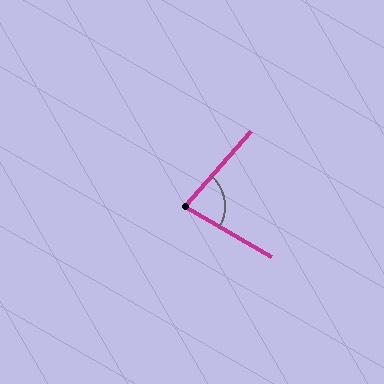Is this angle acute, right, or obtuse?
It is acute.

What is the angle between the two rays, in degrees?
Approximately 79 degrees.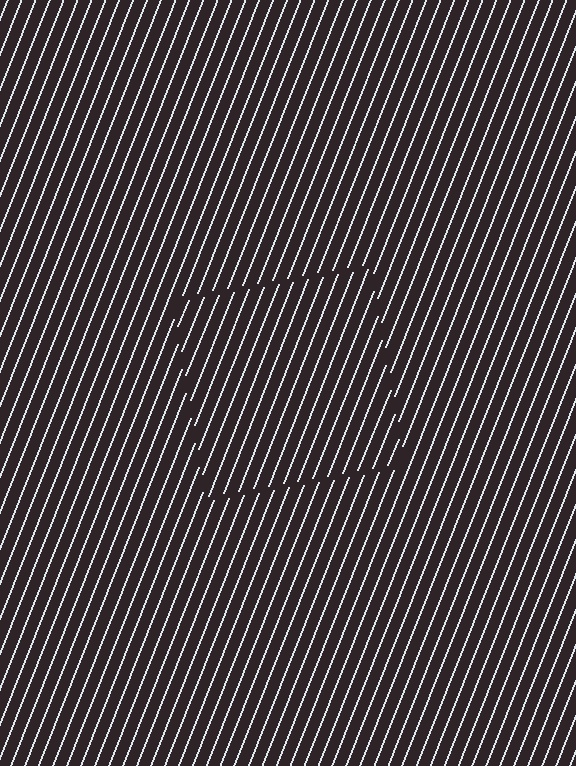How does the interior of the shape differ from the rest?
The interior of the shape contains the same grating, shifted by half a period — the contour is defined by the phase discontinuity where line-ends from the inner and outer gratings abut.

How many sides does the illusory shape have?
4 sides — the line-ends trace a square.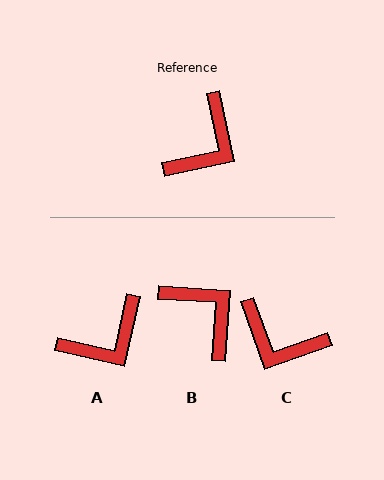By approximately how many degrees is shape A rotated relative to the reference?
Approximately 25 degrees clockwise.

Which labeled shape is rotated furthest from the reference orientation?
C, about 83 degrees away.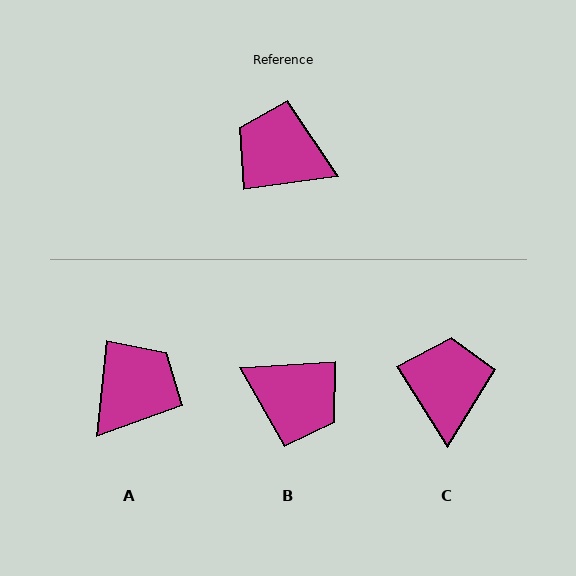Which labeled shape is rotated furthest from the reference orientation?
B, about 176 degrees away.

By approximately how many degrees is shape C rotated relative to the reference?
Approximately 66 degrees clockwise.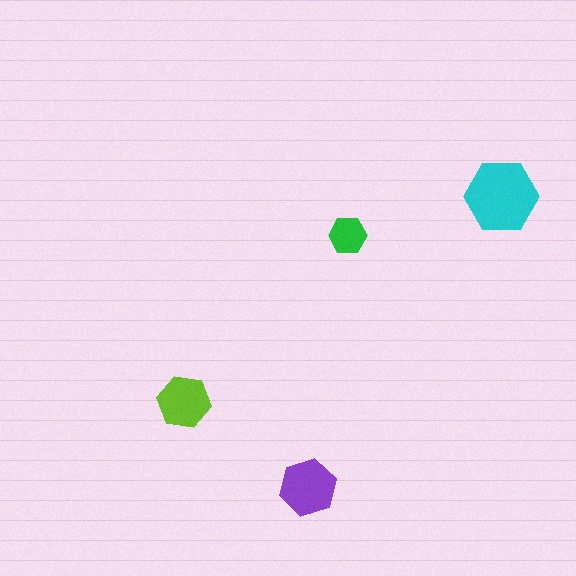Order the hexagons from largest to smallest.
the cyan one, the purple one, the lime one, the green one.